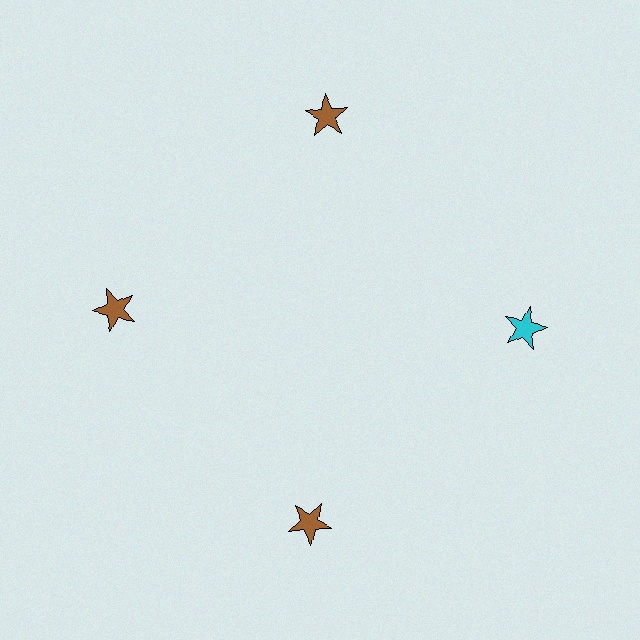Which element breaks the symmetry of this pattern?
The cyan star at roughly the 3 o'clock position breaks the symmetry. All other shapes are brown stars.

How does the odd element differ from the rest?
It has a different color: cyan instead of brown.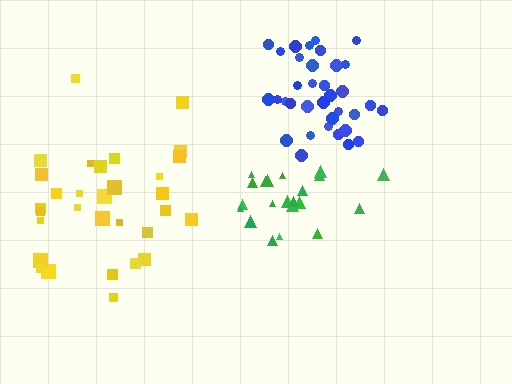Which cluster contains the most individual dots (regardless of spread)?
Blue (35).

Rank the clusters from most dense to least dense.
blue, green, yellow.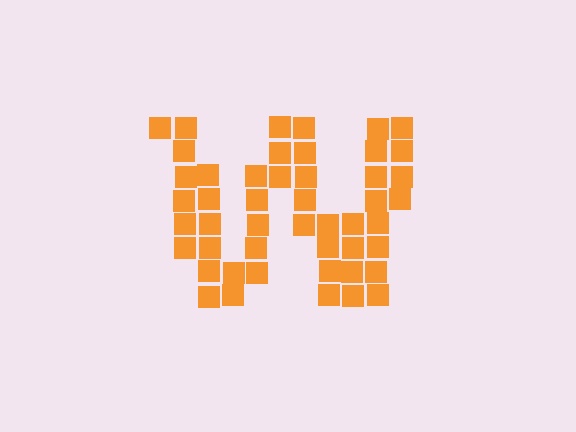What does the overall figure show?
The overall figure shows the letter W.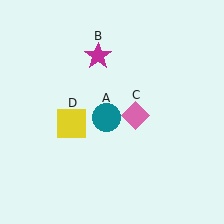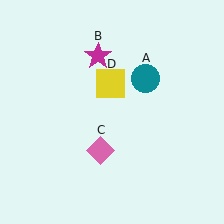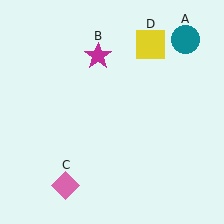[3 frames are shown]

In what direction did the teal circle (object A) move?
The teal circle (object A) moved up and to the right.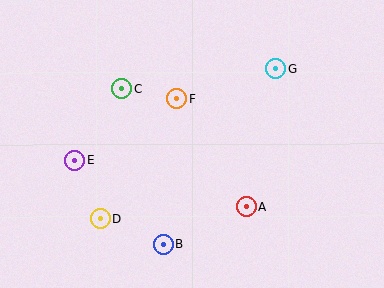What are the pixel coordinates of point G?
Point G is at (276, 69).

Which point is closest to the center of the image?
Point F at (177, 99) is closest to the center.